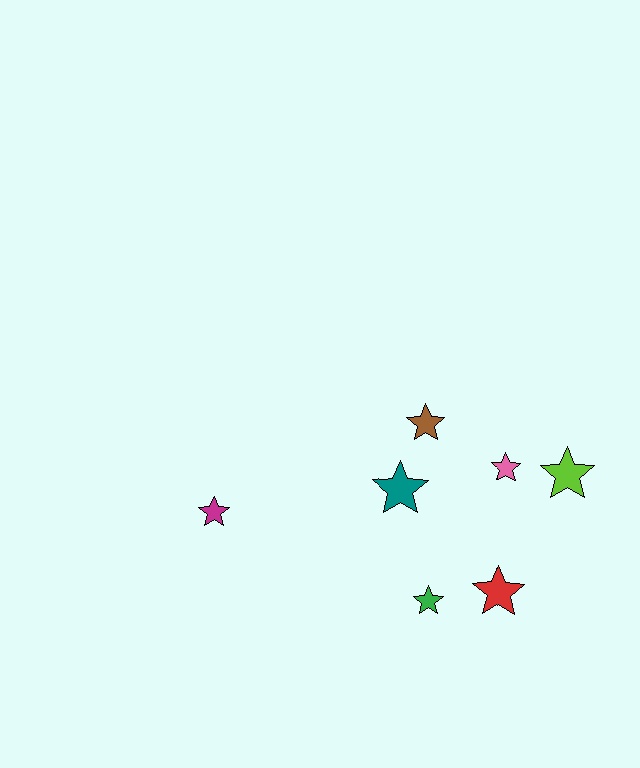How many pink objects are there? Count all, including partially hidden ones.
There is 1 pink object.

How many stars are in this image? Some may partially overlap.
There are 7 stars.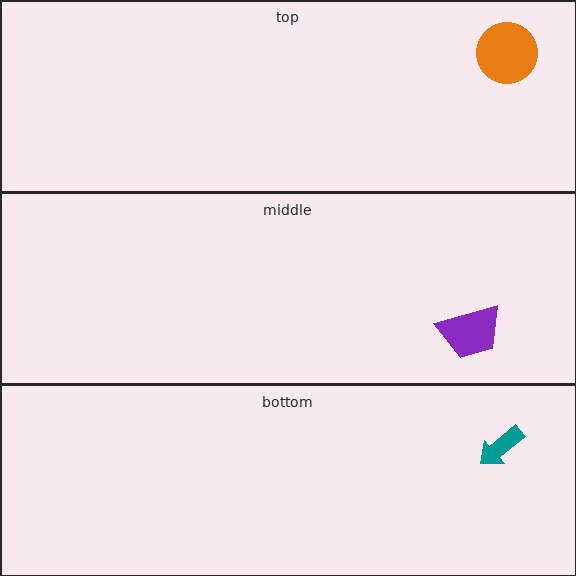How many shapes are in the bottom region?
1.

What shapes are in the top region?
The orange circle.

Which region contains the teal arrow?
The bottom region.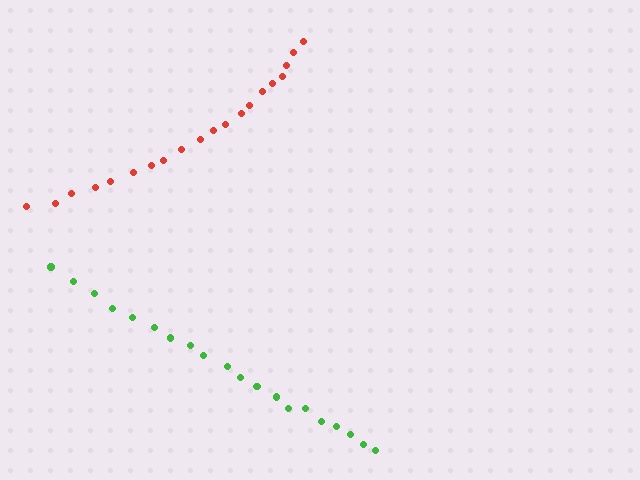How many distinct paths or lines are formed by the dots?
There are 2 distinct paths.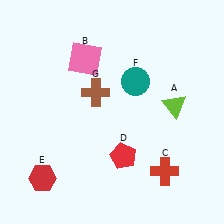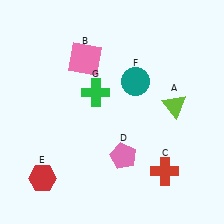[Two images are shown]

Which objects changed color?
D changed from red to pink. G changed from brown to green.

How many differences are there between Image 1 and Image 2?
There are 2 differences between the two images.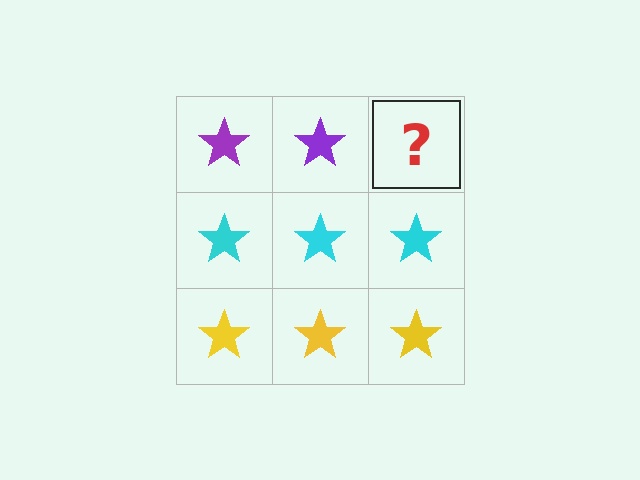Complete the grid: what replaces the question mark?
The question mark should be replaced with a purple star.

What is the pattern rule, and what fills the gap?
The rule is that each row has a consistent color. The gap should be filled with a purple star.